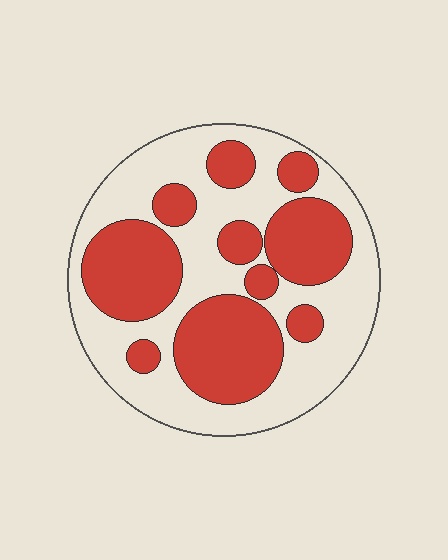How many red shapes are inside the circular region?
10.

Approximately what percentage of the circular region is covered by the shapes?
Approximately 45%.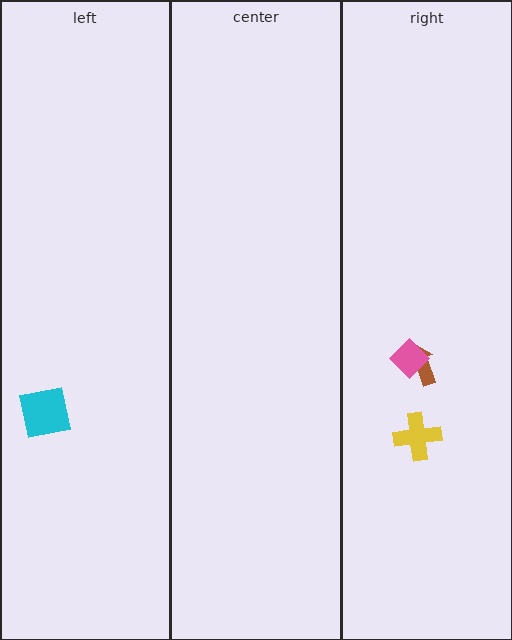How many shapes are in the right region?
3.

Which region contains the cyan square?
The left region.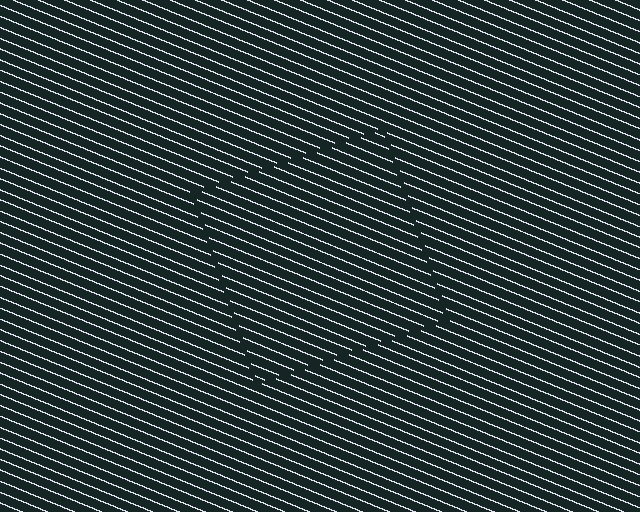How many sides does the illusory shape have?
4 sides — the line-ends trace a square.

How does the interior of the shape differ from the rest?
The interior of the shape contains the same grating, shifted by half a period — the contour is defined by the phase discontinuity where line-ends from the inner and outer gratings abut.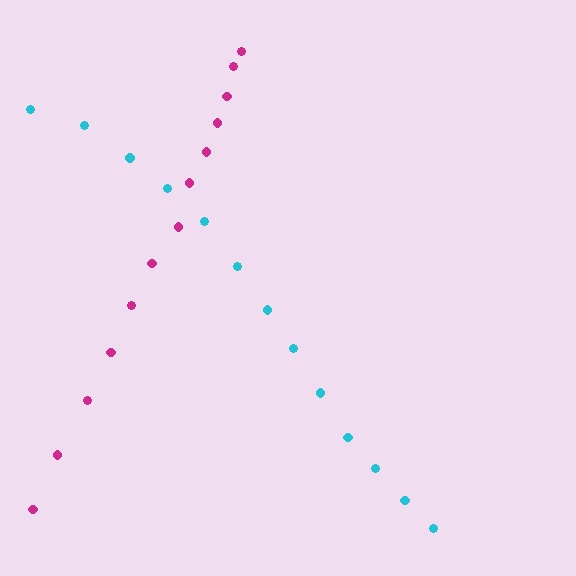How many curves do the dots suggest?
There are 2 distinct paths.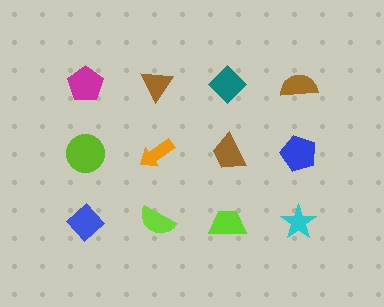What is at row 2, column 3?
A brown trapezoid.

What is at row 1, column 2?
A brown triangle.